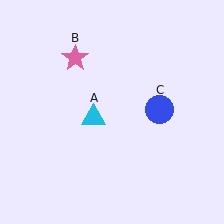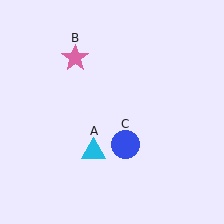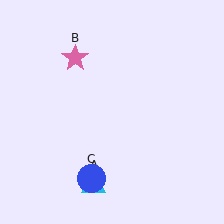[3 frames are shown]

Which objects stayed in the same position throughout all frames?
Pink star (object B) remained stationary.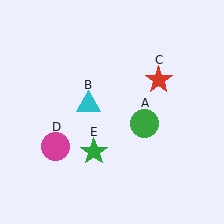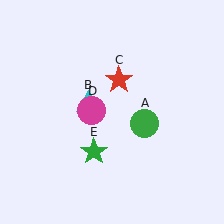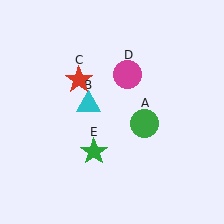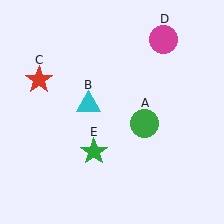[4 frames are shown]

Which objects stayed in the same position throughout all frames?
Green circle (object A) and cyan triangle (object B) and green star (object E) remained stationary.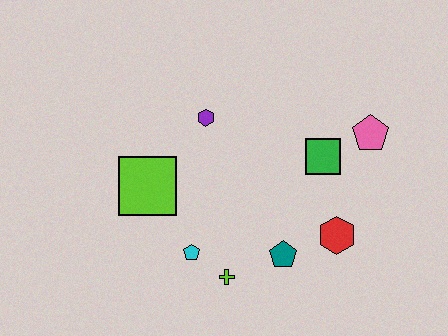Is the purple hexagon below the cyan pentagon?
No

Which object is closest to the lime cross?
The cyan pentagon is closest to the lime cross.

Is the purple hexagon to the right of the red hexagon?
No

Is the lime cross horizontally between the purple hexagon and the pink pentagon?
Yes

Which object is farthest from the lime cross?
The pink pentagon is farthest from the lime cross.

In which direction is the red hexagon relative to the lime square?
The red hexagon is to the right of the lime square.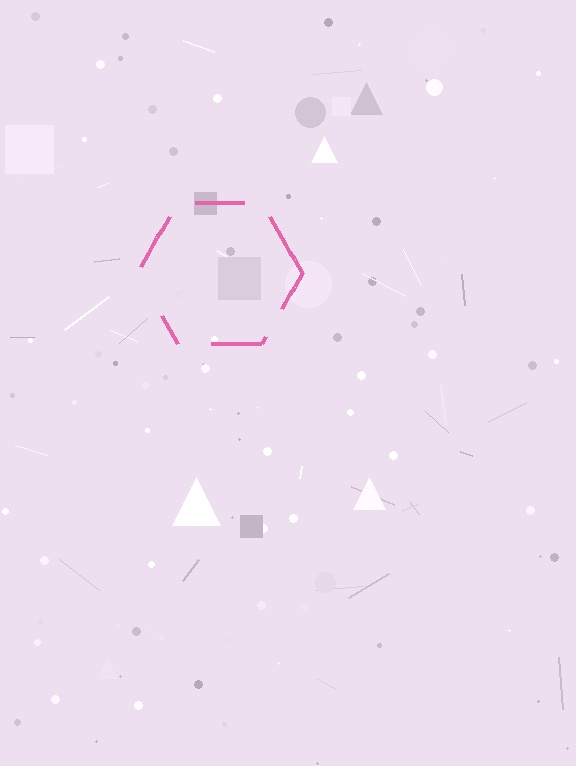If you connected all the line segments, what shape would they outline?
They would outline a hexagon.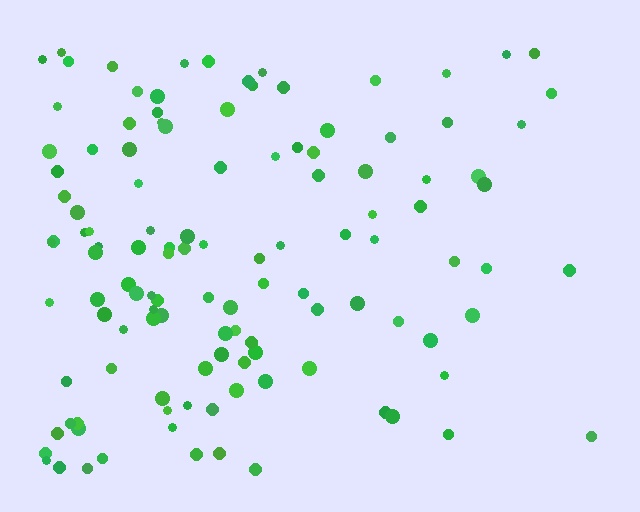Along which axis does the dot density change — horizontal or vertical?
Horizontal.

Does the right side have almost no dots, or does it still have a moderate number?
Still a moderate number, just noticeably fewer than the left.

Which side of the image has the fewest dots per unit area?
The right.